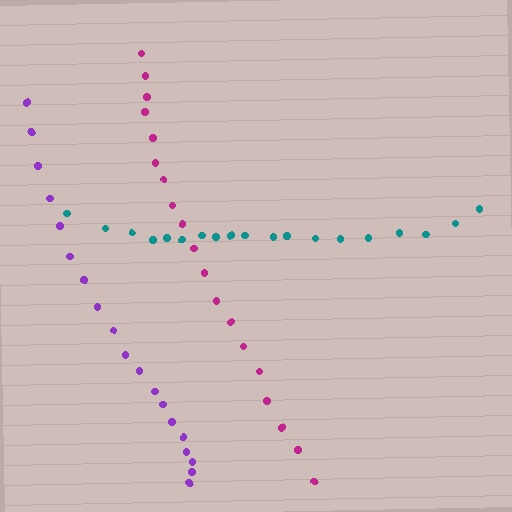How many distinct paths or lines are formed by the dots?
There are 3 distinct paths.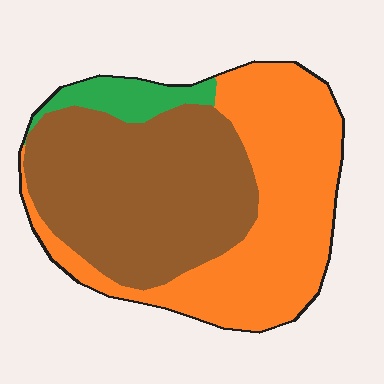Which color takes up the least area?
Green, at roughly 10%.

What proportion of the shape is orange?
Orange covers 45% of the shape.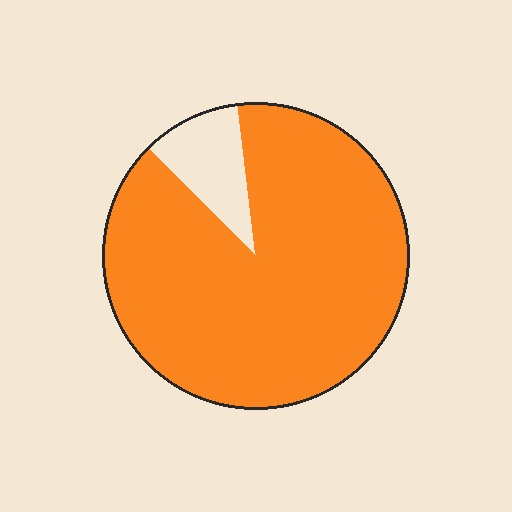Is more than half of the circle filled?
Yes.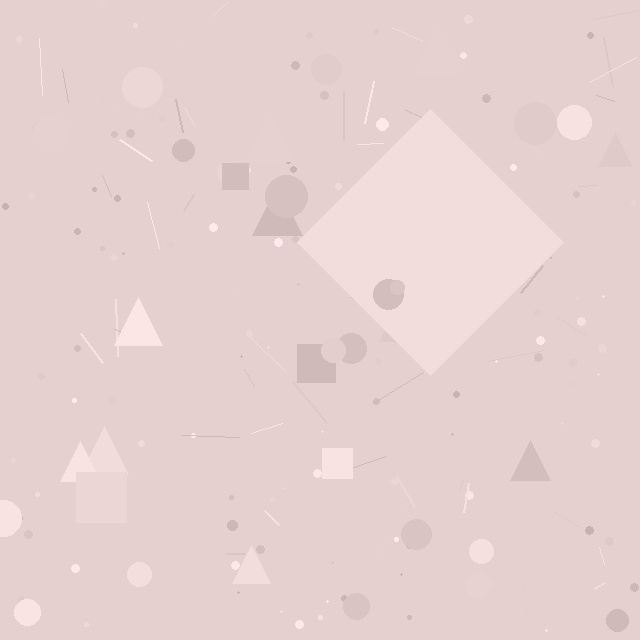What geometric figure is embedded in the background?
A diamond is embedded in the background.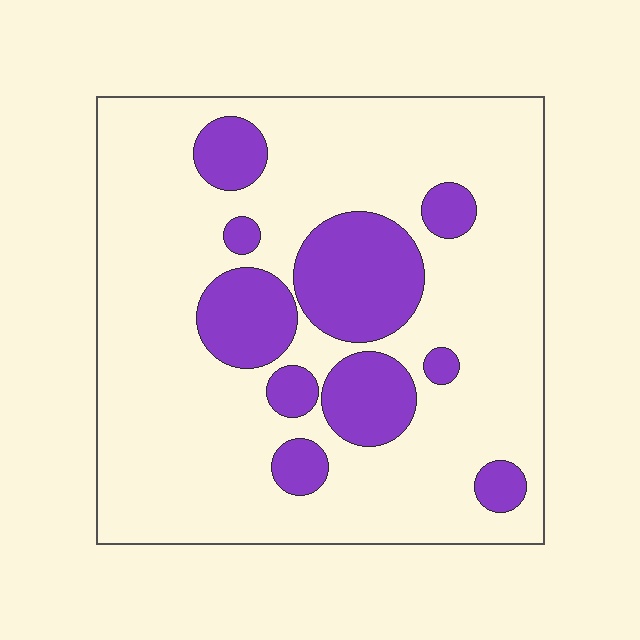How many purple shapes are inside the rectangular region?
10.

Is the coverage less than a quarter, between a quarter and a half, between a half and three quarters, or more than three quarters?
Less than a quarter.